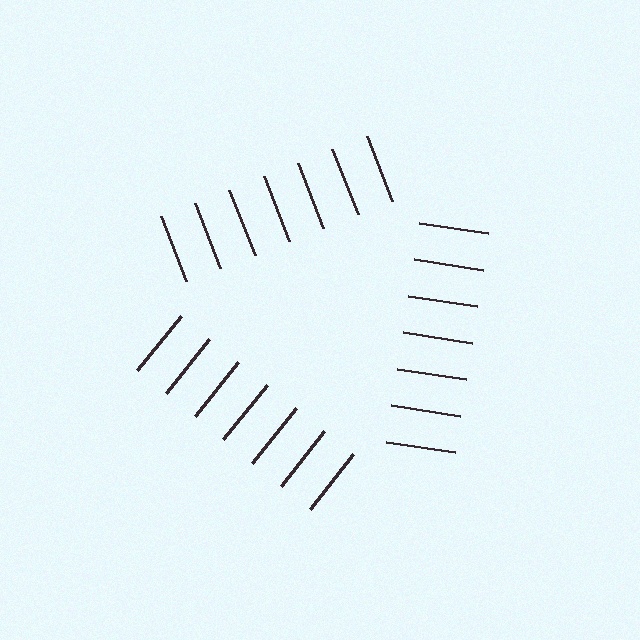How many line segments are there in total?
21 — 7 along each of the 3 edges.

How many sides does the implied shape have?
3 sides — the line-ends trace a triangle.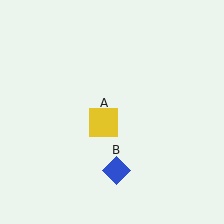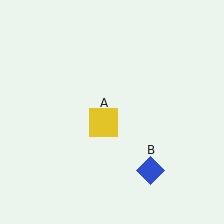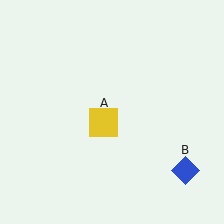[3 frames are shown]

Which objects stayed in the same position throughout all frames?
Yellow square (object A) remained stationary.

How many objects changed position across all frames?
1 object changed position: blue diamond (object B).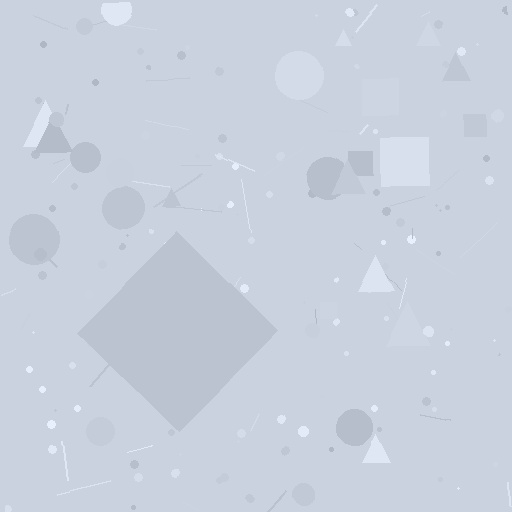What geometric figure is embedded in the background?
A diamond is embedded in the background.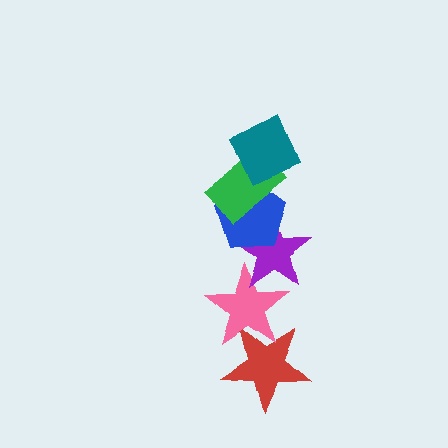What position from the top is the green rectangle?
The green rectangle is 2nd from the top.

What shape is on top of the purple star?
The blue pentagon is on top of the purple star.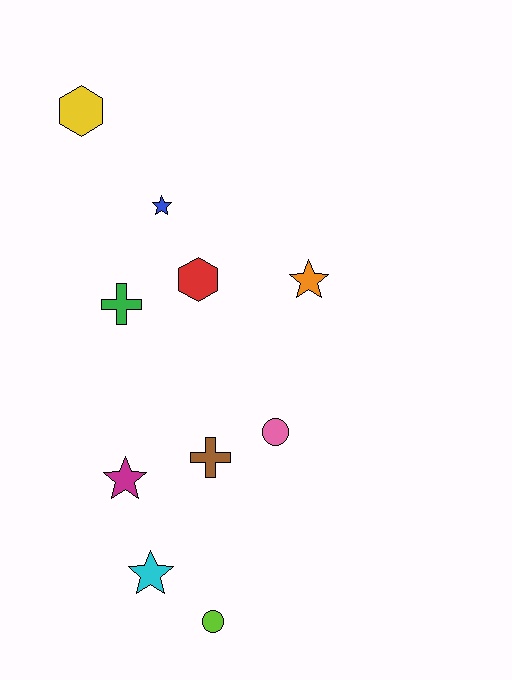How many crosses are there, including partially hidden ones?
There are 2 crosses.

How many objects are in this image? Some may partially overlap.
There are 10 objects.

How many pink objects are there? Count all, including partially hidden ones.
There is 1 pink object.